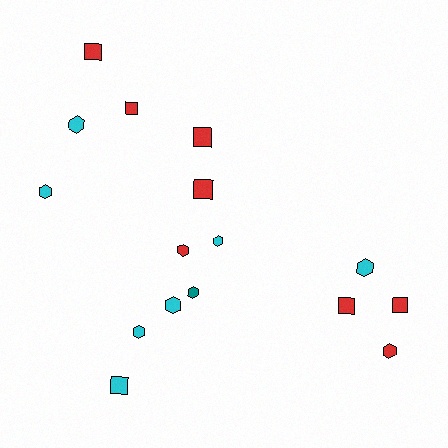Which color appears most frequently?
Red, with 8 objects.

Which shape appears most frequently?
Hexagon, with 9 objects.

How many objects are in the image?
There are 16 objects.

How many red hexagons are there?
There are 2 red hexagons.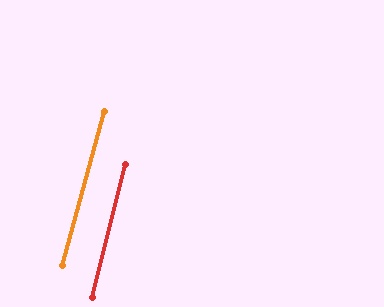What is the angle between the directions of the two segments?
Approximately 1 degree.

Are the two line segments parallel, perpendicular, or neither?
Parallel — their directions differ by only 1.0°.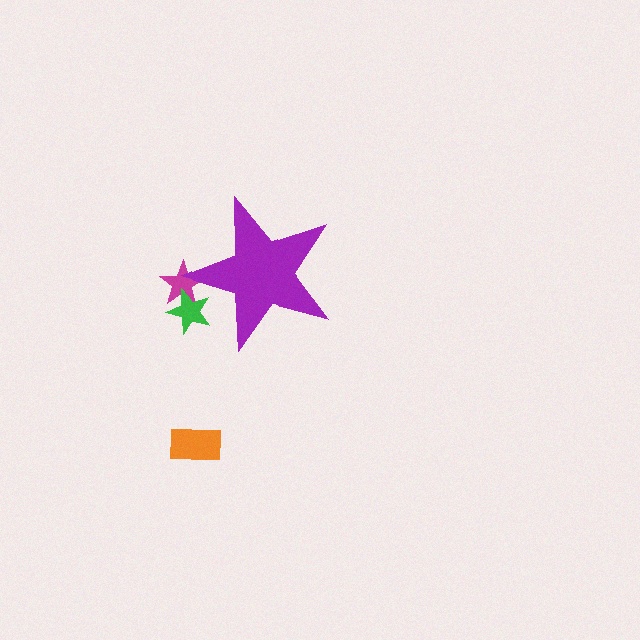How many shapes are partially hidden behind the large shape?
2 shapes are partially hidden.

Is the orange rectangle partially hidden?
No, the orange rectangle is fully visible.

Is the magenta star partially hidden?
Yes, the magenta star is partially hidden behind the purple star.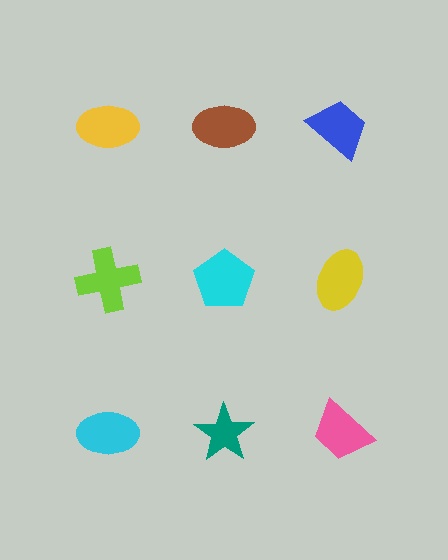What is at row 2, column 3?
A yellow ellipse.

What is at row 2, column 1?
A lime cross.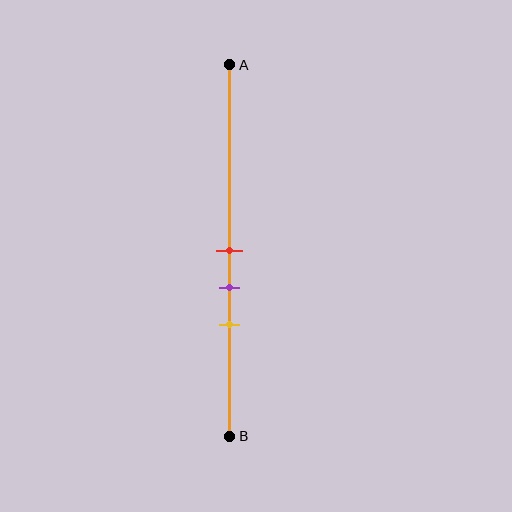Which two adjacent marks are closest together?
The red and purple marks are the closest adjacent pair.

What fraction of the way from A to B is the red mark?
The red mark is approximately 50% (0.5) of the way from A to B.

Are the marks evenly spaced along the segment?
Yes, the marks are approximately evenly spaced.